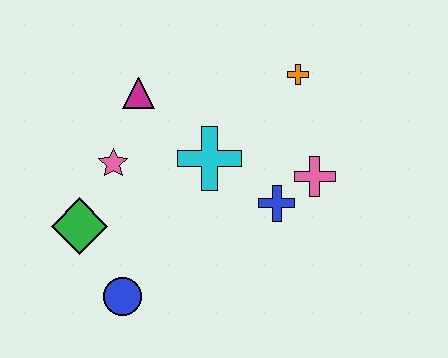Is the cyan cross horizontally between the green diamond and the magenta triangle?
No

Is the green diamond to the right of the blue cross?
No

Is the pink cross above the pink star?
No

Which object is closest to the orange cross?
The pink cross is closest to the orange cross.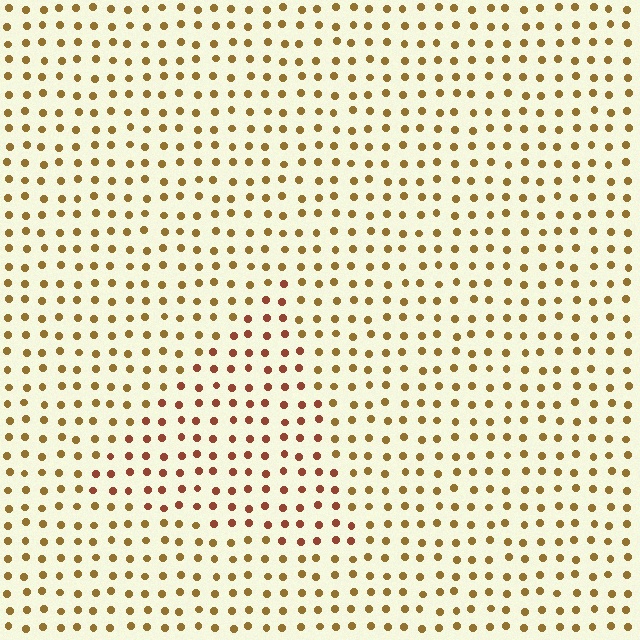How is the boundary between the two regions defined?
The boundary is defined purely by a slight shift in hue (about 29 degrees). Spacing, size, and orientation are identical on both sides.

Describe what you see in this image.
The image is filled with small brown elements in a uniform arrangement. A triangle-shaped region is visible where the elements are tinted to a slightly different hue, forming a subtle color boundary.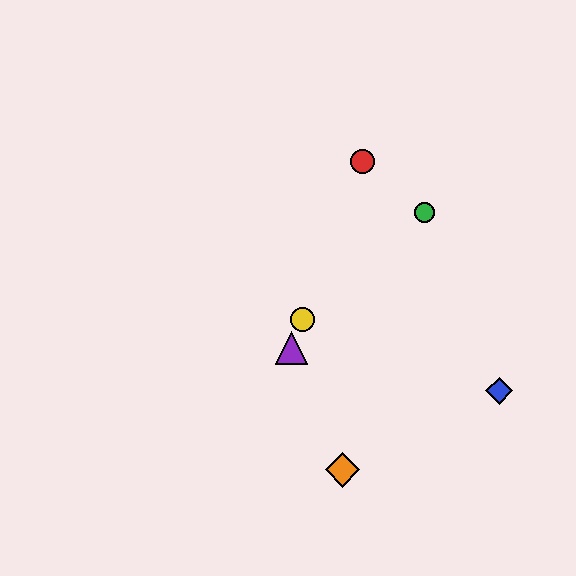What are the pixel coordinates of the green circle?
The green circle is at (425, 212).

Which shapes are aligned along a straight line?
The red circle, the yellow circle, the purple triangle are aligned along a straight line.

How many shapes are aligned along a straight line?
3 shapes (the red circle, the yellow circle, the purple triangle) are aligned along a straight line.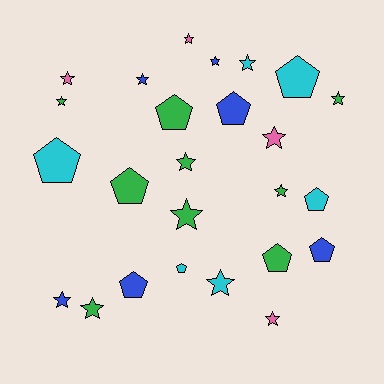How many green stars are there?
There are 6 green stars.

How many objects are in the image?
There are 25 objects.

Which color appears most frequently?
Green, with 9 objects.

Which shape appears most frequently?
Star, with 15 objects.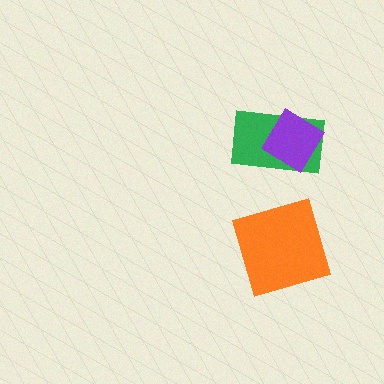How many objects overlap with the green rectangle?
1 object overlaps with the green rectangle.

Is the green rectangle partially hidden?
Yes, it is partially covered by another shape.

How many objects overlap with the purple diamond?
1 object overlaps with the purple diamond.